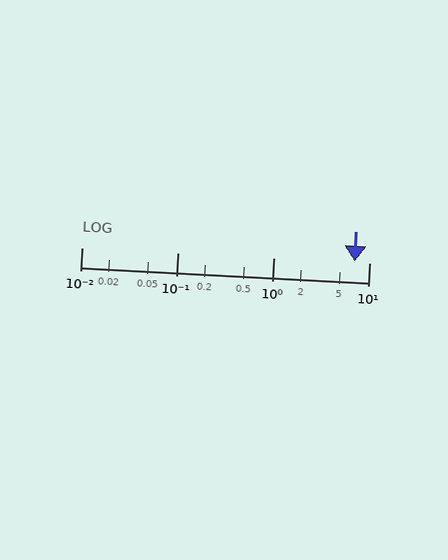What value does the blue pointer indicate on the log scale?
The pointer indicates approximately 7.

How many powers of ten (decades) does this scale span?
The scale spans 3 decades, from 0.01 to 10.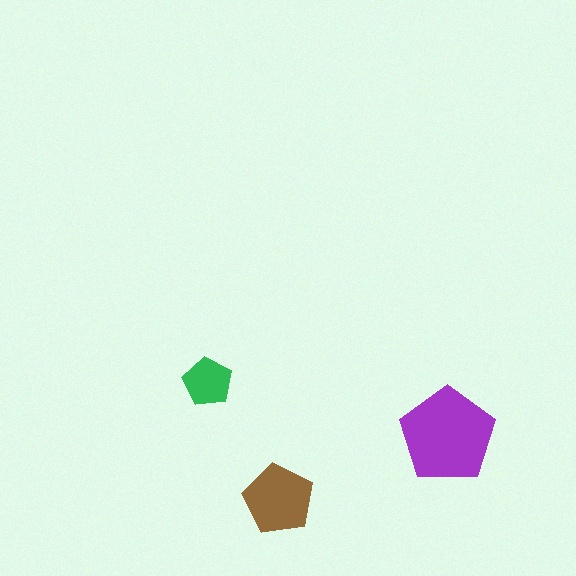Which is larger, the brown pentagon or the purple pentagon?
The purple one.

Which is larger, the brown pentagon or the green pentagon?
The brown one.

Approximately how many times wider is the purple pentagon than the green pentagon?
About 2 times wider.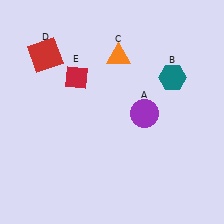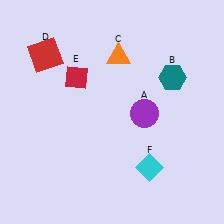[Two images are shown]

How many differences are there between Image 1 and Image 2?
There is 1 difference between the two images.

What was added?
A cyan diamond (F) was added in Image 2.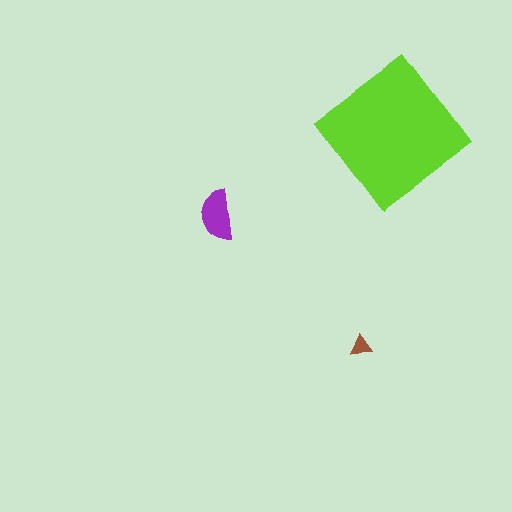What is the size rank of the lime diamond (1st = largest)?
1st.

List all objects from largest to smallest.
The lime diamond, the purple semicircle, the brown triangle.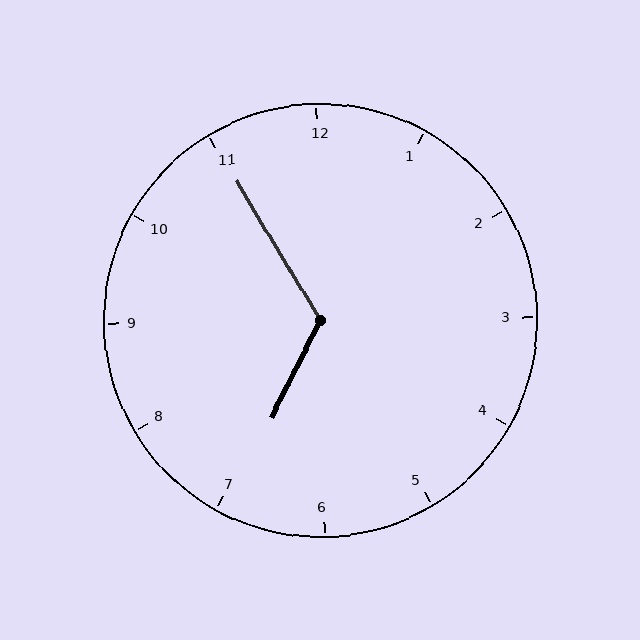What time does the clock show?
6:55.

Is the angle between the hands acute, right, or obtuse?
It is obtuse.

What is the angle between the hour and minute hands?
Approximately 122 degrees.